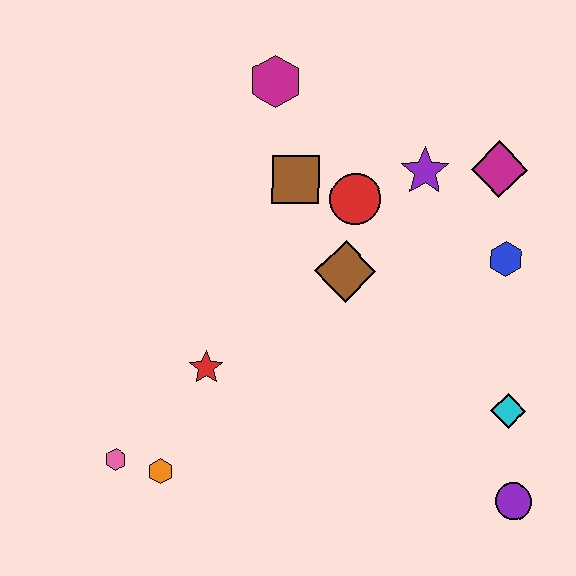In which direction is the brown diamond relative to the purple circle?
The brown diamond is above the purple circle.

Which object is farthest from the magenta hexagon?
The purple circle is farthest from the magenta hexagon.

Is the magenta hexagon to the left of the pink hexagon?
No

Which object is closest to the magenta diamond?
The purple star is closest to the magenta diamond.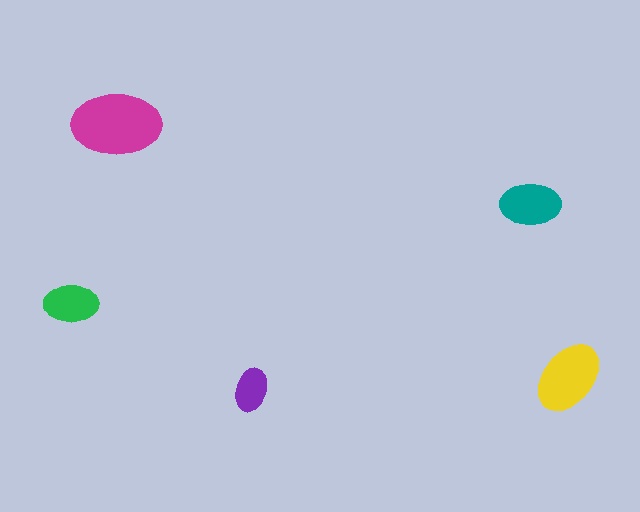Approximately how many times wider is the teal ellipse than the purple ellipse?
About 1.5 times wider.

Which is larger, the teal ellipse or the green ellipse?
The teal one.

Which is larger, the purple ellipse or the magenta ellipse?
The magenta one.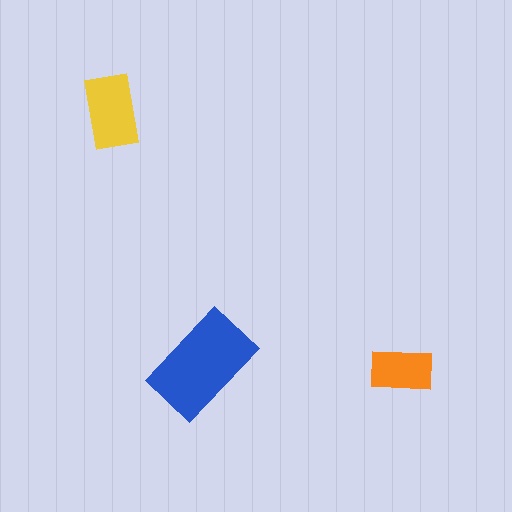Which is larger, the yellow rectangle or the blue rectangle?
The blue one.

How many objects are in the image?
There are 3 objects in the image.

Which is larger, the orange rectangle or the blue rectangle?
The blue one.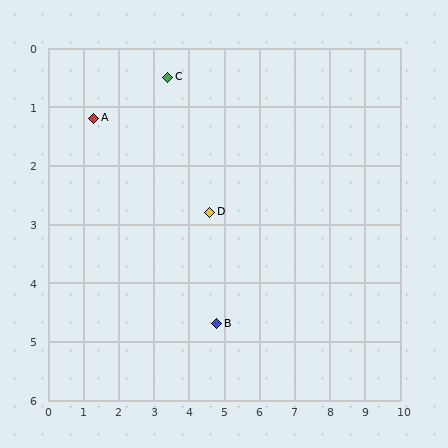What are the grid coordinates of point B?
Point B is at approximately (4.8, 4.7).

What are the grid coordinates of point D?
Point D is at approximately (4.6, 2.8).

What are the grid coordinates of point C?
Point C is at approximately (3.4, 0.5).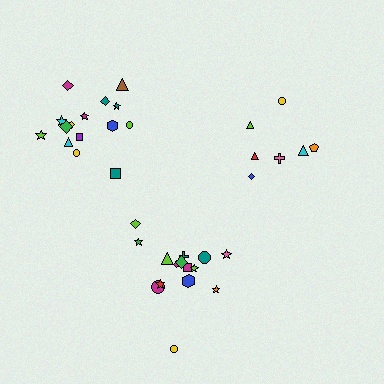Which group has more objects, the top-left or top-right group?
The top-left group.